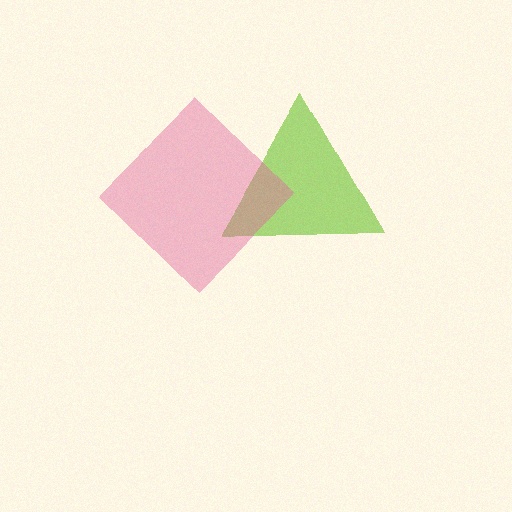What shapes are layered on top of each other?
The layered shapes are: a lime triangle, a pink diamond.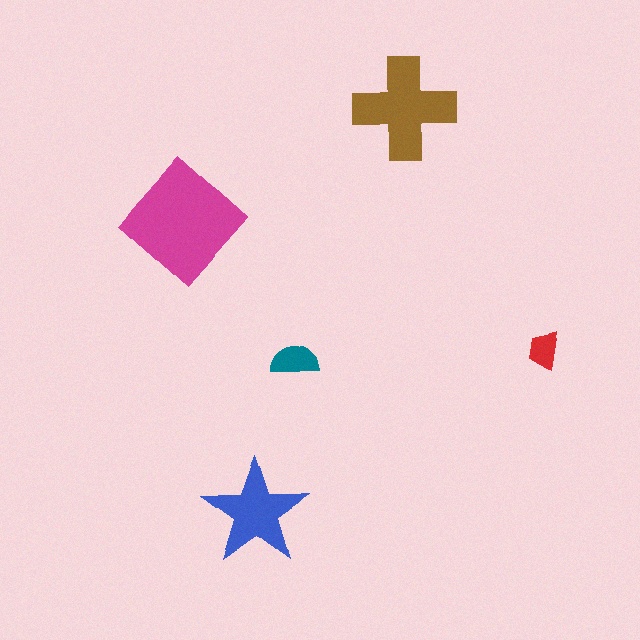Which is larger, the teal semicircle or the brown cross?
The brown cross.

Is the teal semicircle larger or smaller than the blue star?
Smaller.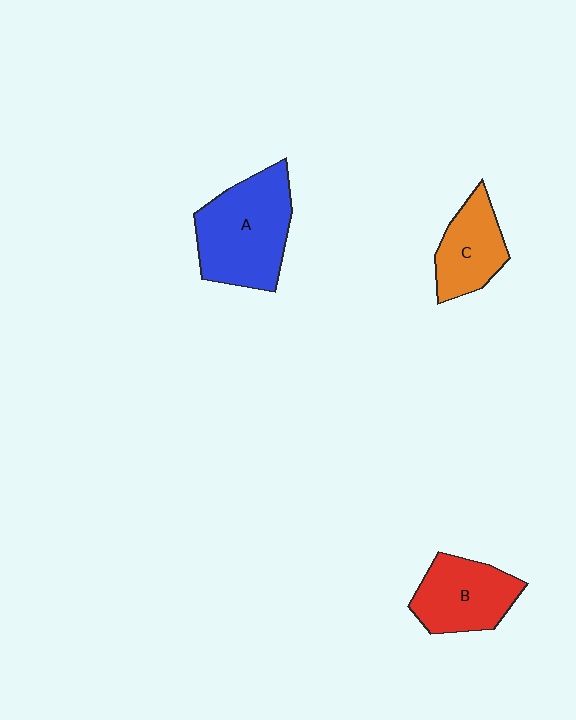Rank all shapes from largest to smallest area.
From largest to smallest: A (blue), B (red), C (orange).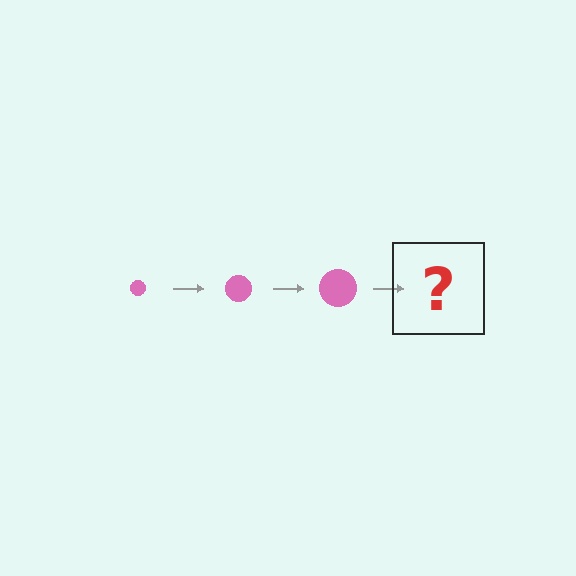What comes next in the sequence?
The next element should be a pink circle, larger than the previous one.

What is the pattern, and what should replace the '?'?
The pattern is that the circle gets progressively larger each step. The '?' should be a pink circle, larger than the previous one.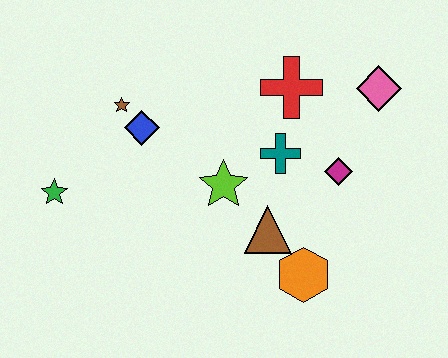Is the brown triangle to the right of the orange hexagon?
No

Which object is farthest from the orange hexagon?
The green star is farthest from the orange hexagon.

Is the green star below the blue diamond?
Yes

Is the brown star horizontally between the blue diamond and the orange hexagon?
No